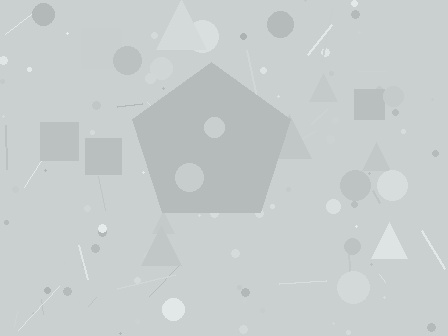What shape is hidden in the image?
A pentagon is hidden in the image.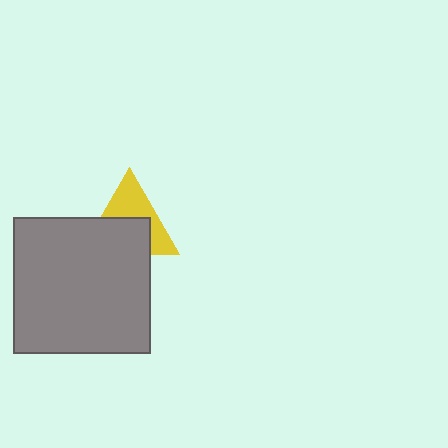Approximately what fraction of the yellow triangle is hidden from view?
Roughly 52% of the yellow triangle is hidden behind the gray rectangle.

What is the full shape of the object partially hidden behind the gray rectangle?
The partially hidden object is a yellow triangle.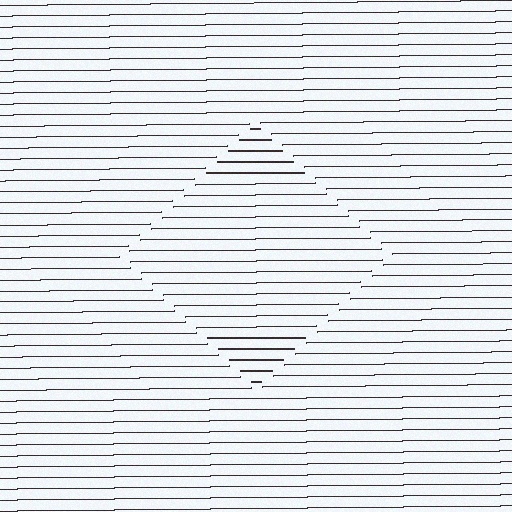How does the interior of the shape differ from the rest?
The interior of the shape contains the same grating, shifted by half a period — the contour is defined by the phase discontinuity where line-ends from the inner and outer gratings abut.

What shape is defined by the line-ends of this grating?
An illusory square. The interior of the shape contains the same grating, shifted by half a period — the contour is defined by the phase discontinuity where line-ends from the inner and outer gratings abut.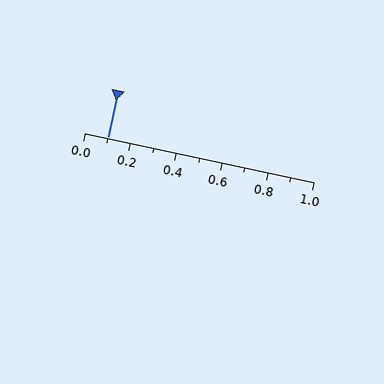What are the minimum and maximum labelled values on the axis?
The axis runs from 0.0 to 1.0.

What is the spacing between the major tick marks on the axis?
The major ticks are spaced 0.2 apart.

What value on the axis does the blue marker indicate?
The marker indicates approximately 0.1.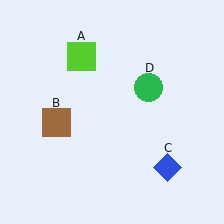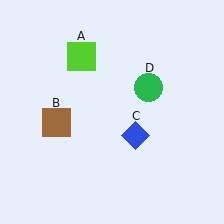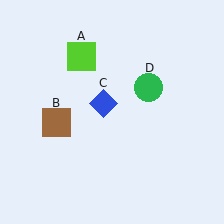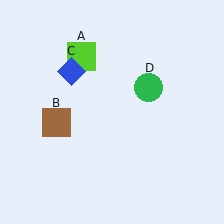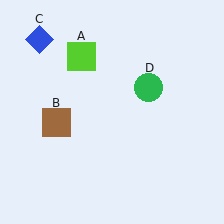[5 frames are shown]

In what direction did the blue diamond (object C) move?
The blue diamond (object C) moved up and to the left.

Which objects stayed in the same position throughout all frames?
Lime square (object A) and brown square (object B) and green circle (object D) remained stationary.